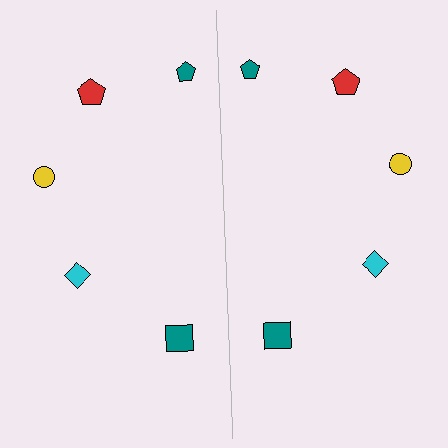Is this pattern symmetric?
Yes, this pattern has bilateral (reflection) symmetry.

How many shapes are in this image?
There are 10 shapes in this image.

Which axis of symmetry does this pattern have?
The pattern has a vertical axis of symmetry running through the center of the image.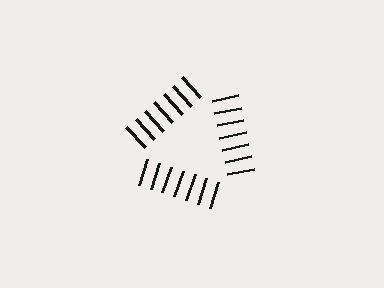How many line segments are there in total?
21 — 7 along each of the 3 edges.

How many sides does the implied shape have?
3 sides — the line-ends trace a triangle.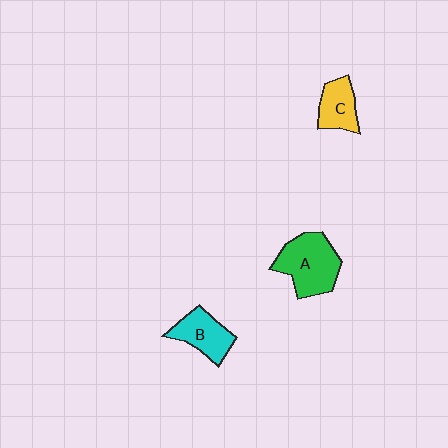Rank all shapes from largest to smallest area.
From largest to smallest: A (green), B (cyan), C (yellow).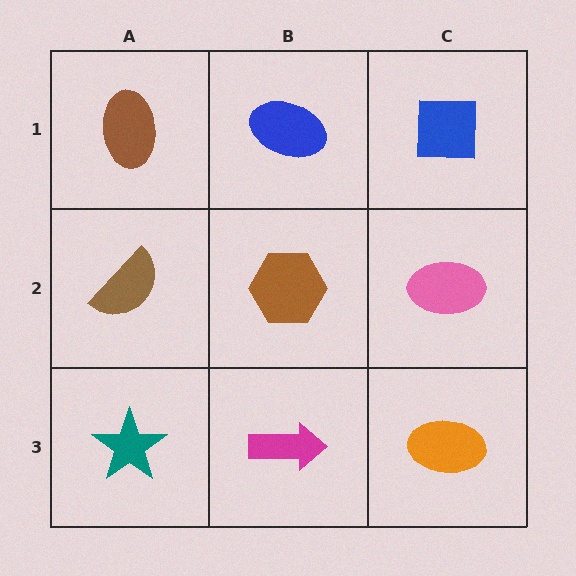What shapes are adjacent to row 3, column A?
A brown semicircle (row 2, column A), a magenta arrow (row 3, column B).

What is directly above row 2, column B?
A blue ellipse.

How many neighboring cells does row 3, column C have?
2.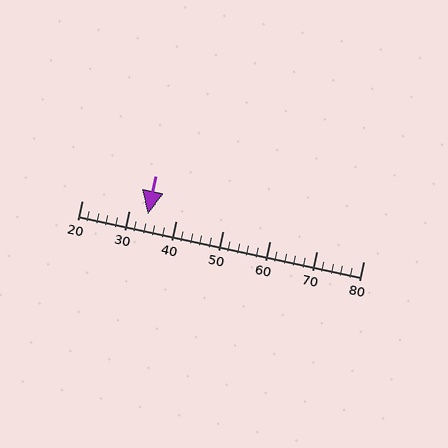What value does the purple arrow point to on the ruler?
The purple arrow points to approximately 34.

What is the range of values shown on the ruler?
The ruler shows values from 20 to 80.